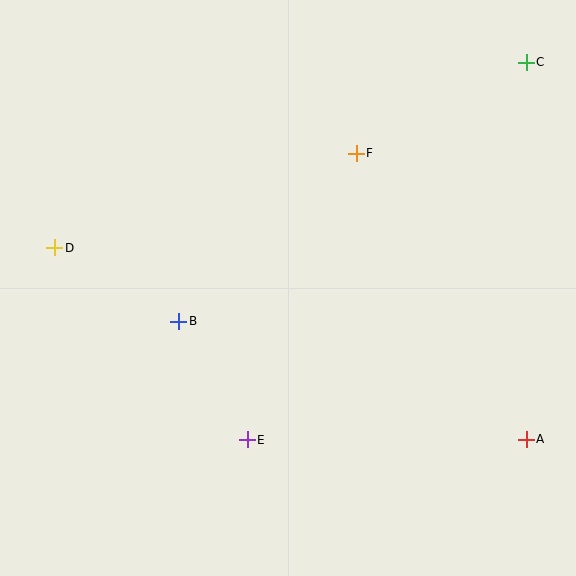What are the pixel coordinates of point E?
Point E is at (247, 440).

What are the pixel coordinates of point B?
Point B is at (179, 321).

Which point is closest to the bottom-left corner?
Point E is closest to the bottom-left corner.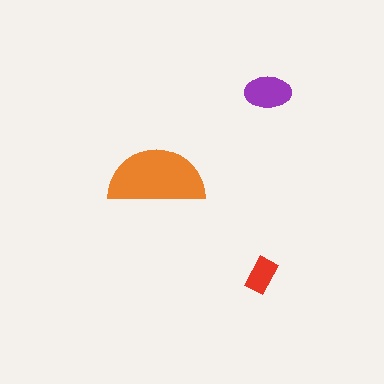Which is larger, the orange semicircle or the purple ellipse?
The orange semicircle.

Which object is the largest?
The orange semicircle.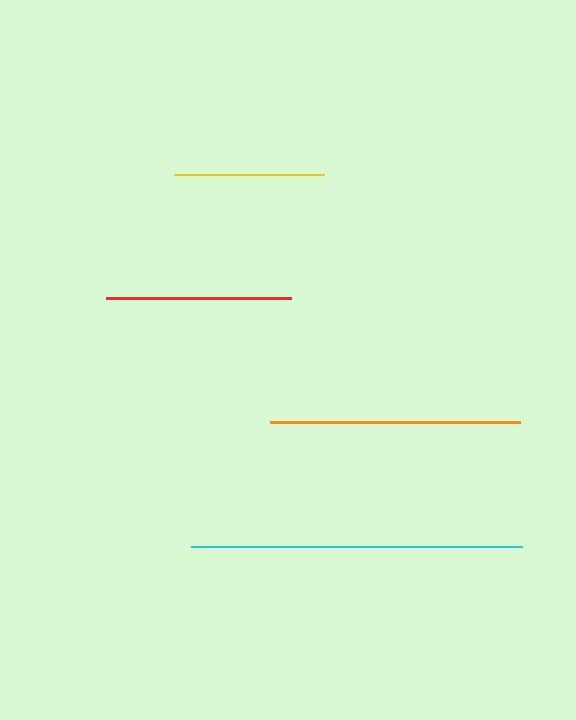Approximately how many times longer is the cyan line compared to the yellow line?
The cyan line is approximately 2.2 times the length of the yellow line.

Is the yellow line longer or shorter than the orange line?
The orange line is longer than the yellow line.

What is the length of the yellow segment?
The yellow segment is approximately 150 pixels long.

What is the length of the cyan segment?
The cyan segment is approximately 331 pixels long.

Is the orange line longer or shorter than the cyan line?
The cyan line is longer than the orange line.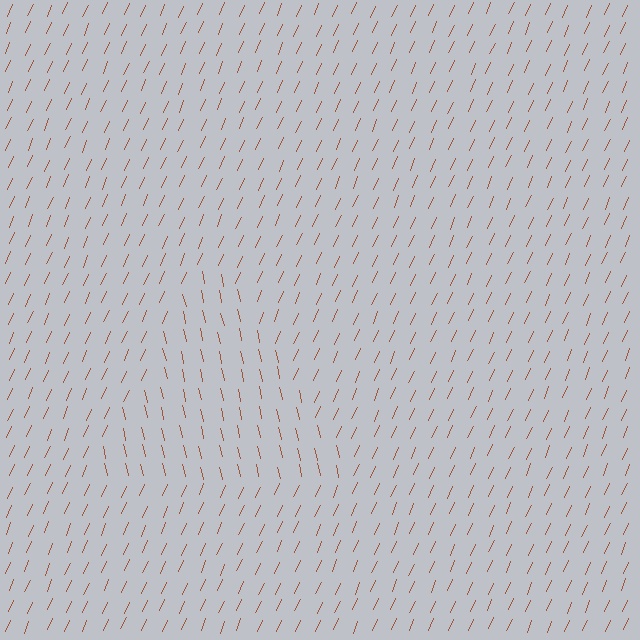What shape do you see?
I see a triangle.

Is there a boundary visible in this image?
Yes, there is a texture boundary formed by a change in line orientation.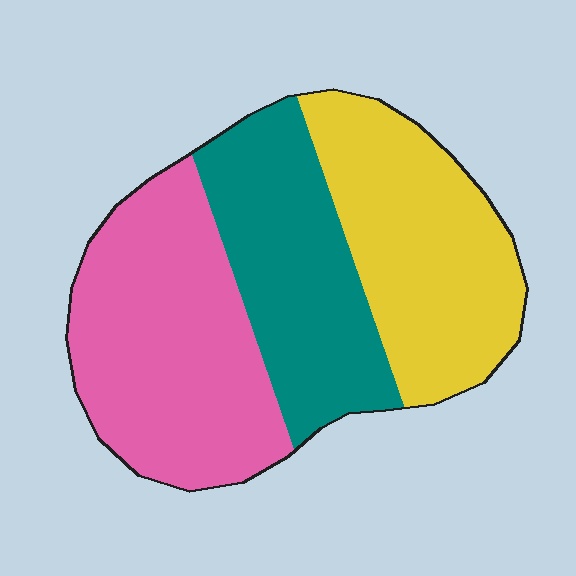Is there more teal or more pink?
Pink.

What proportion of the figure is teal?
Teal covers 29% of the figure.